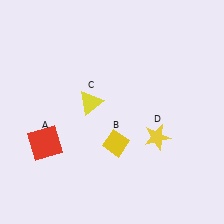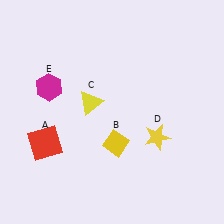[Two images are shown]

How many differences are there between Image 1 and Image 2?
There is 1 difference between the two images.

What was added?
A magenta hexagon (E) was added in Image 2.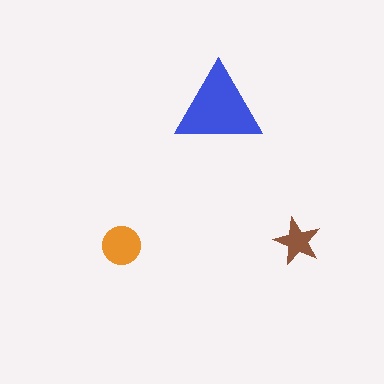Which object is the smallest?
The brown star.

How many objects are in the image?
There are 3 objects in the image.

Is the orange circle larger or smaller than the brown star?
Larger.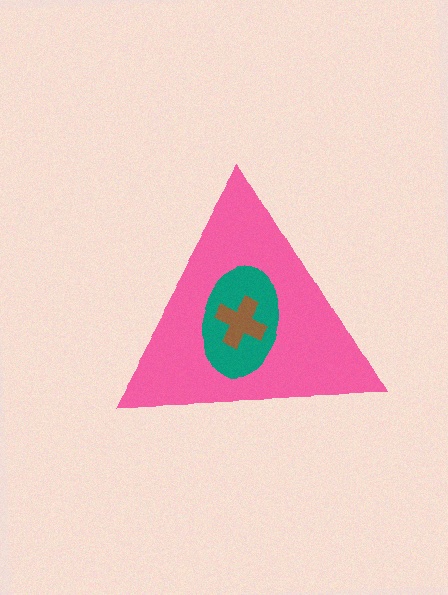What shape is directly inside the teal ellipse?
The brown cross.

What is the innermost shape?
The brown cross.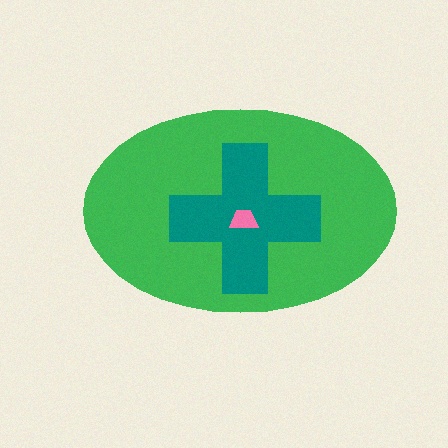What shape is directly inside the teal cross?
The pink trapezoid.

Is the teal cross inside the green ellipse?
Yes.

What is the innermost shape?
The pink trapezoid.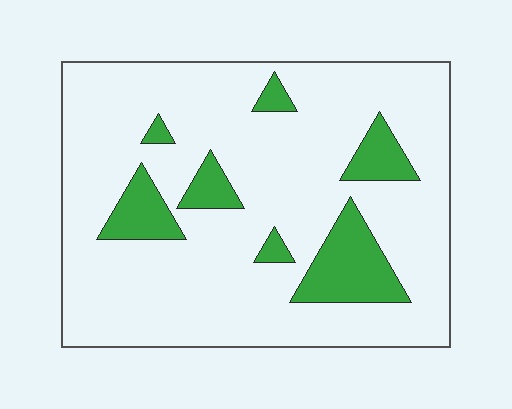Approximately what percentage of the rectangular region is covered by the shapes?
Approximately 15%.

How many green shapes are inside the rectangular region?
7.